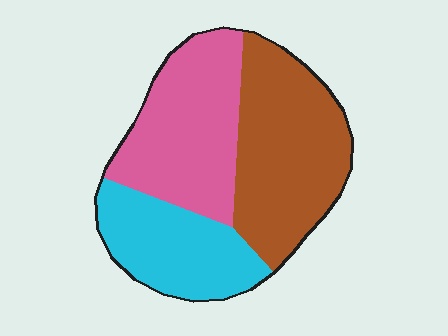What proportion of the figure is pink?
Pink covers 35% of the figure.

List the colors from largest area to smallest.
From largest to smallest: brown, pink, cyan.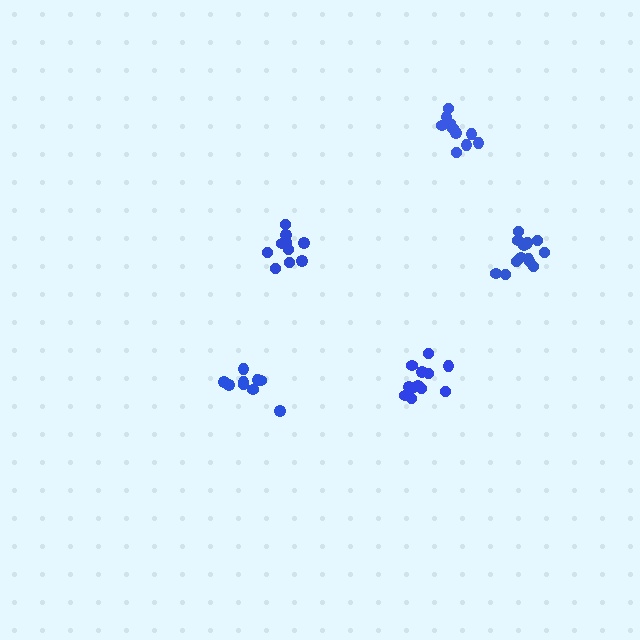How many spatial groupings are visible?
There are 5 spatial groupings.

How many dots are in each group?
Group 1: 9 dots, Group 2: 10 dots, Group 3: 13 dots, Group 4: 10 dots, Group 5: 12 dots (54 total).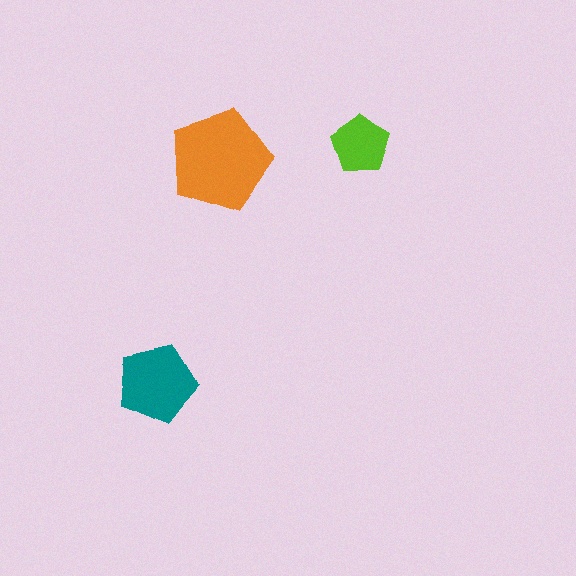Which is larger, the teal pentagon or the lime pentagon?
The teal one.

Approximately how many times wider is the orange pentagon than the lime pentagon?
About 2 times wider.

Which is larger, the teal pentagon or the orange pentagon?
The orange one.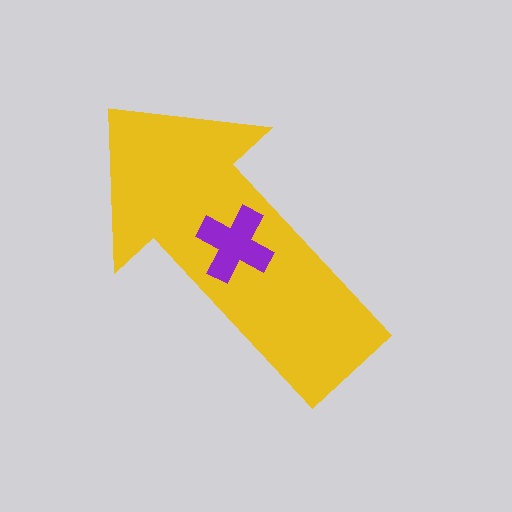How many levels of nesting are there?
2.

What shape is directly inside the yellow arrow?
The purple cross.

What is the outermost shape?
The yellow arrow.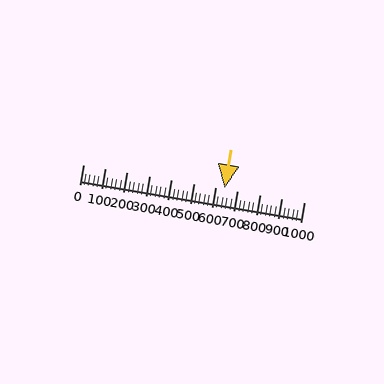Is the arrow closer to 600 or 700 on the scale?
The arrow is closer to 600.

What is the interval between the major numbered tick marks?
The major tick marks are spaced 100 units apart.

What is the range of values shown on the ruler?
The ruler shows values from 0 to 1000.